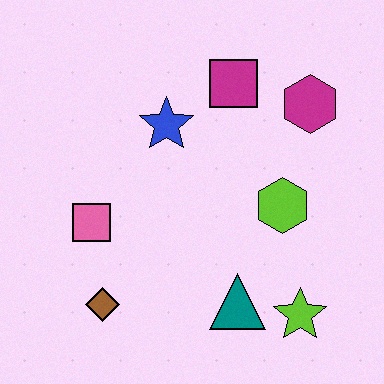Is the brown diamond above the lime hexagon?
No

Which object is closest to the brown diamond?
The pink square is closest to the brown diamond.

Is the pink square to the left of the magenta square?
Yes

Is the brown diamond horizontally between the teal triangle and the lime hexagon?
No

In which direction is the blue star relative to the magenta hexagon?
The blue star is to the left of the magenta hexagon.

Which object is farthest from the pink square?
The magenta hexagon is farthest from the pink square.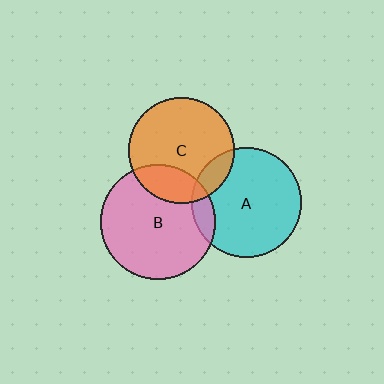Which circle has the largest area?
Circle B (pink).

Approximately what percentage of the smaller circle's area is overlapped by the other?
Approximately 10%.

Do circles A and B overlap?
Yes.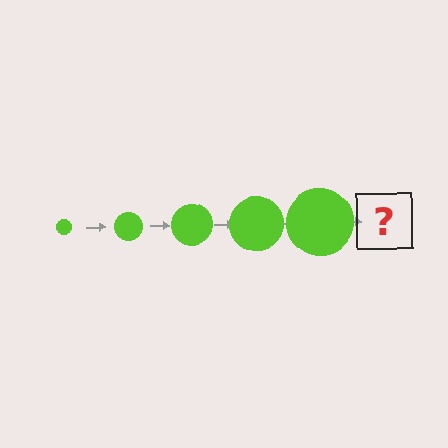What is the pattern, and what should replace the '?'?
The pattern is that the circle gets progressively larger each step. The '?' should be a lime circle, larger than the previous one.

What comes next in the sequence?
The next element should be a lime circle, larger than the previous one.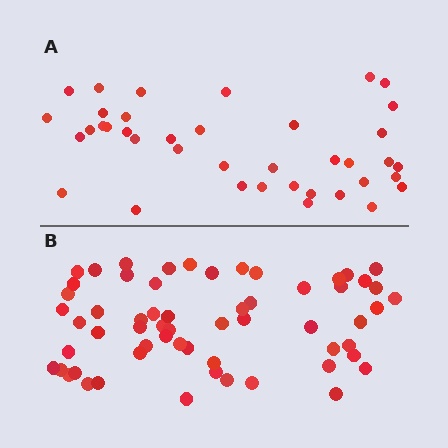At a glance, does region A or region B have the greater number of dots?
Region B (the bottom region) has more dots.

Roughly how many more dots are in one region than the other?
Region B has approximately 20 more dots than region A.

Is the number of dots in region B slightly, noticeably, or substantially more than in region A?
Region B has substantially more. The ratio is roughly 1.5 to 1.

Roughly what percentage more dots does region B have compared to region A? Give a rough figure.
About 55% more.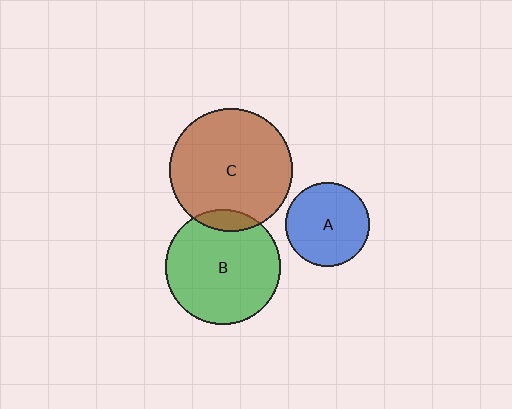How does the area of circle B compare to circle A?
Approximately 1.9 times.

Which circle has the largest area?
Circle C (brown).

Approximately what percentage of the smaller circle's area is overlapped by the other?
Approximately 10%.